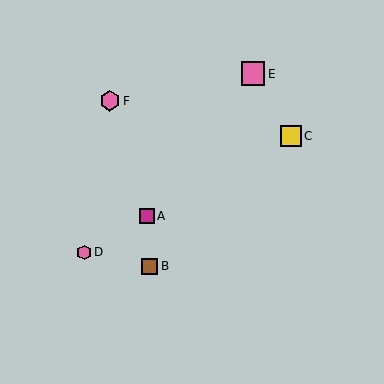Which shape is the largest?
The pink square (labeled E) is the largest.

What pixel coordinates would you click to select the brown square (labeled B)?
Click at (150, 266) to select the brown square B.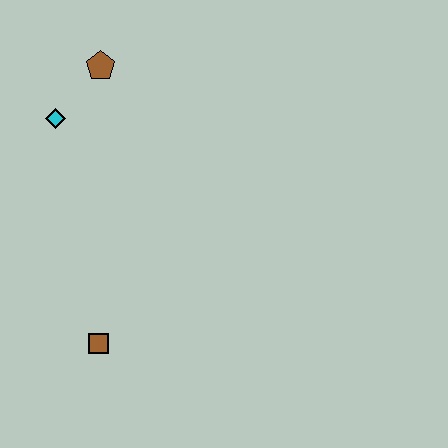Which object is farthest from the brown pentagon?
The brown square is farthest from the brown pentagon.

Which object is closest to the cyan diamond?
The brown pentagon is closest to the cyan diamond.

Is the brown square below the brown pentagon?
Yes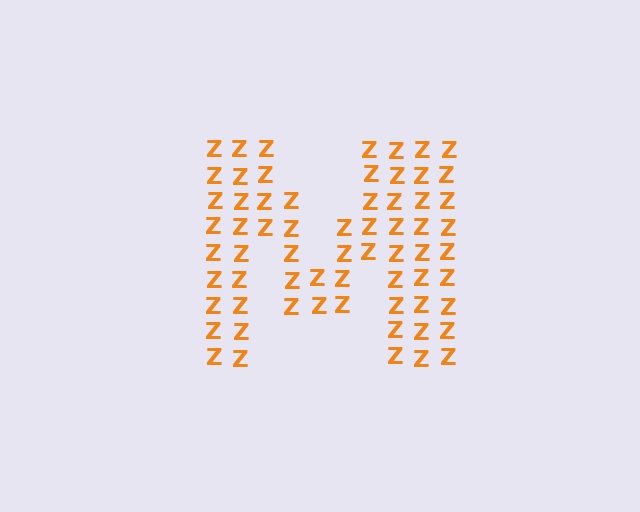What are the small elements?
The small elements are letter Z's.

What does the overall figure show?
The overall figure shows the letter M.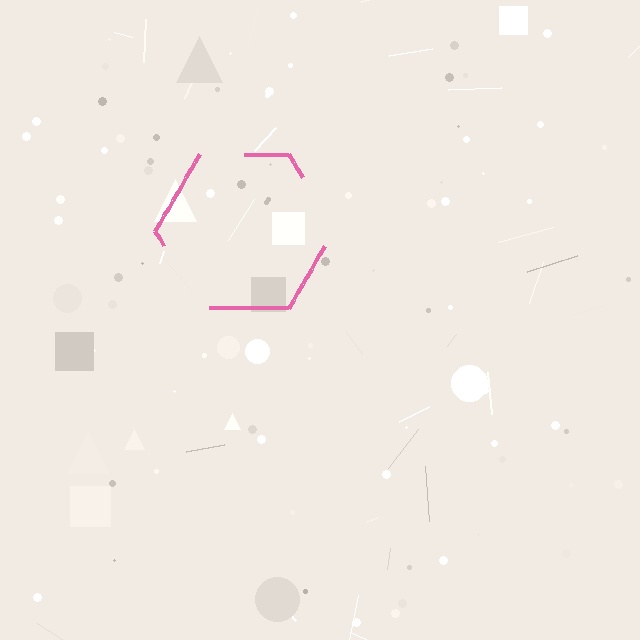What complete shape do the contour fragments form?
The contour fragments form a hexagon.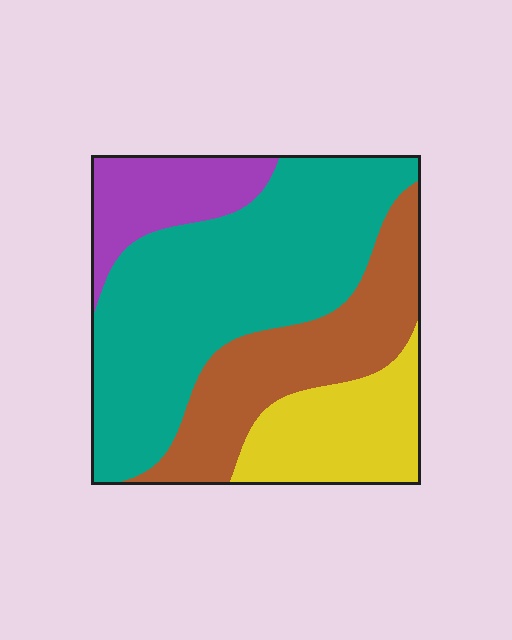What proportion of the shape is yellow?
Yellow takes up between a sixth and a third of the shape.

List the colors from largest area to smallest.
From largest to smallest: teal, brown, yellow, purple.